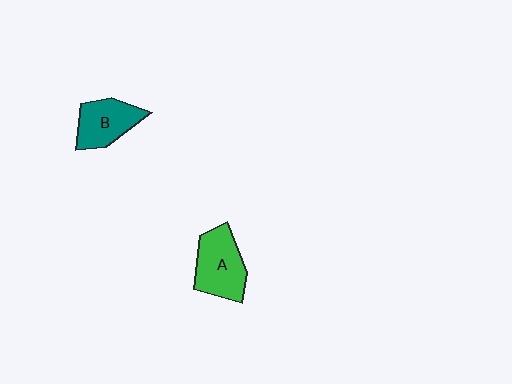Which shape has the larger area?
Shape A (green).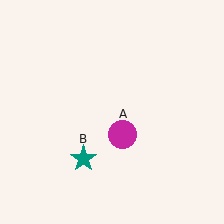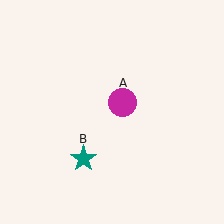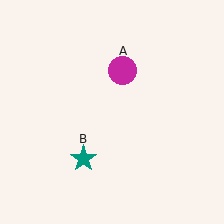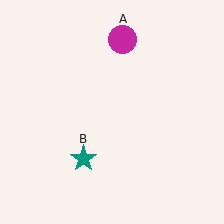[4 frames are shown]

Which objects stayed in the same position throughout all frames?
Teal star (object B) remained stationary.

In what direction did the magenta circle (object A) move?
The magenta circle (object A) moved up.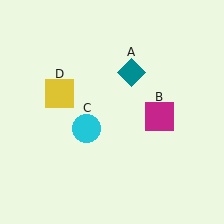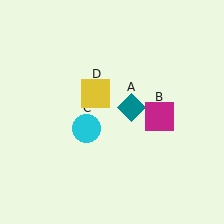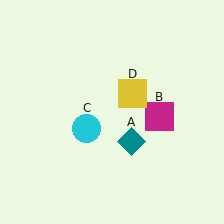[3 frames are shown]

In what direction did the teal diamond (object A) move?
The teal diamond (object A) moved down.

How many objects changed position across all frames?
2 objects changed position: teal diamond (object A), yellow square (object D).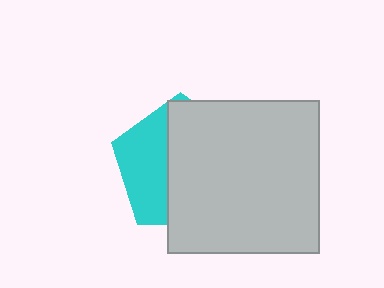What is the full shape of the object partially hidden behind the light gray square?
The partially hidden object is a cyan pentagon.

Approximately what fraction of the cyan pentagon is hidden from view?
Roughly 62% of the cyan pentagon is hidden behind the light gray square.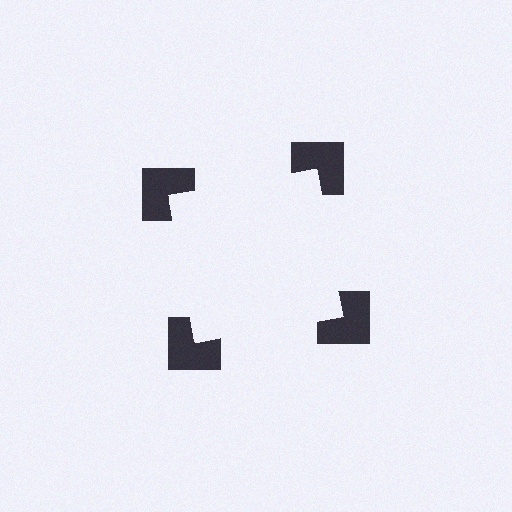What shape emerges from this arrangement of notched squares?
An illusory square — its edges are inferred from the aligned wedge cuts in the notched squares, not physically drawn.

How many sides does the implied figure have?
4 sides.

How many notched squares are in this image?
There are 4 — one at each vertex of the illusory square.